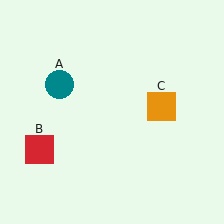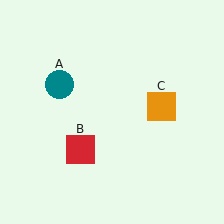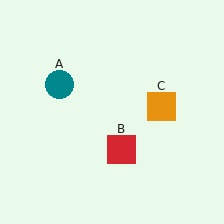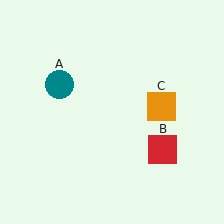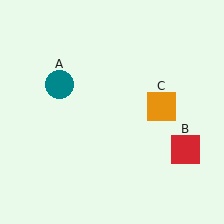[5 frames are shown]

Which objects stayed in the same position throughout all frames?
Teal circle (object A) and orange square (object C) remained stationary.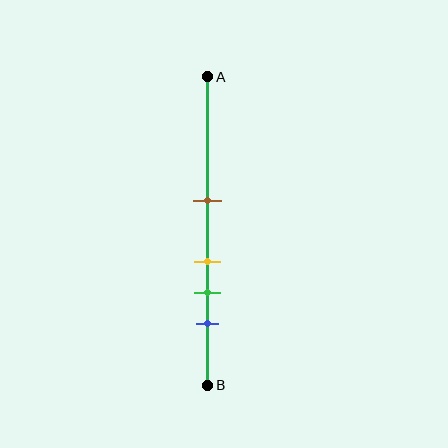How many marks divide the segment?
There are 4 marks dividing the segment.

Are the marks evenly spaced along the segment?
No, the marks are not evenly spaced.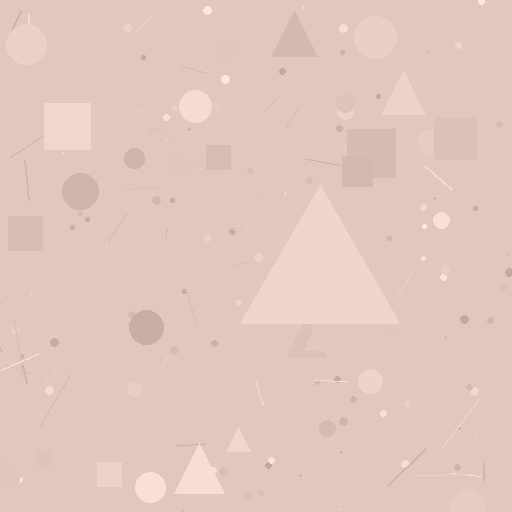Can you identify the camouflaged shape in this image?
The camouflaged shape is a triangle.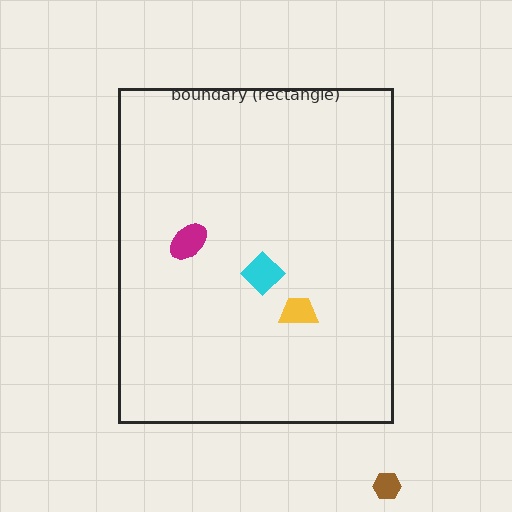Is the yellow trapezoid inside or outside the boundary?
Inside.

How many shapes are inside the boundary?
3 inside, 1 outside.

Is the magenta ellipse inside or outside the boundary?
Inside.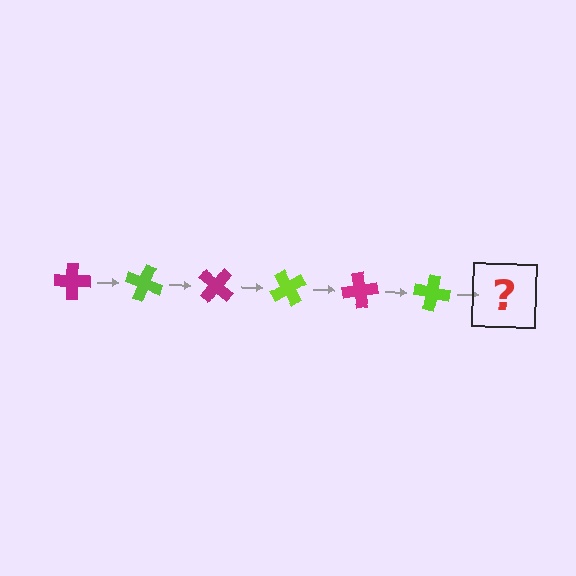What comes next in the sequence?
The next element should be a magenta cross, rotated 120 degrees from the start.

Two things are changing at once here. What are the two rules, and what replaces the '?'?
The two rules are that it rotates 20 degrees each step and the color cycles through magenta and lime. The '?' should be a magenta cross, rotated 120 degrees from the start.